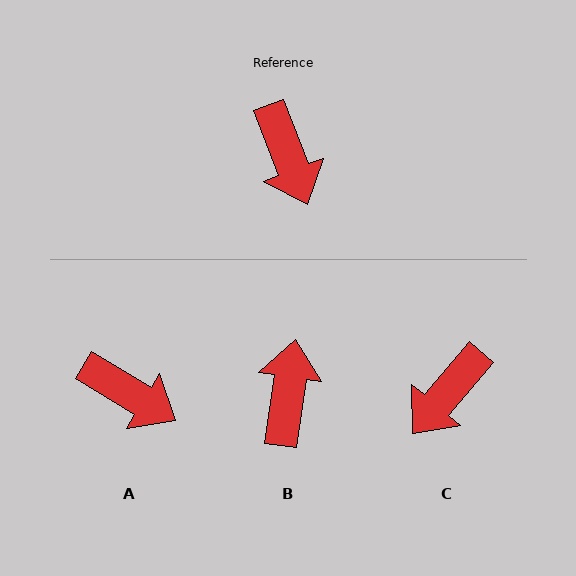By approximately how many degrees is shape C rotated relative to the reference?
Approximately 62 degrees clockwise.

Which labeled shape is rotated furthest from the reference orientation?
B, about 151 degrees away.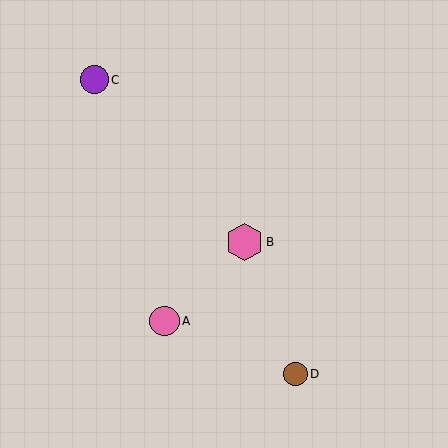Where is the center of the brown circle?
The center of the brown circle is at (295, 374).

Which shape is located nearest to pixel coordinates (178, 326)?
The pink circle (labeled A) at (165, 321) is nearest to that location.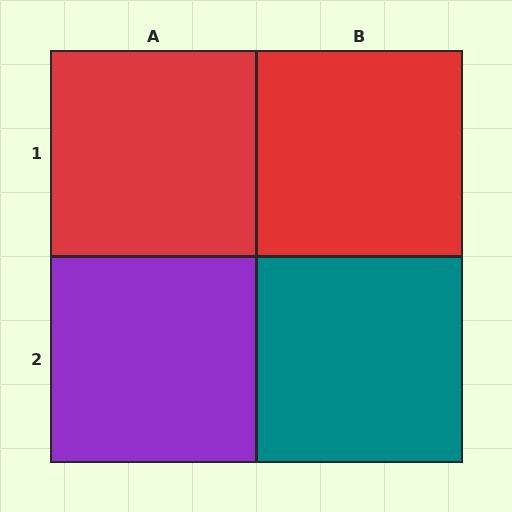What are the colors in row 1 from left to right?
Red, red.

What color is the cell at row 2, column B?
Teal.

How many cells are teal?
1 cell is teal.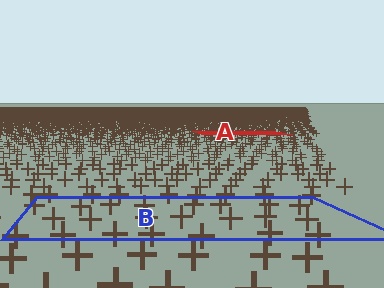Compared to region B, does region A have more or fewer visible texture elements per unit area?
Region A has more texture elements per unit area — they are packed more densely because it is farther away.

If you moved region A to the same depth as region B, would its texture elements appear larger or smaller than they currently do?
They would appear larger. At a closer depth, the same texture elements are projected at a bigger on-screen size.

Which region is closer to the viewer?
Region B is closer. The texture elements there are larger and more spread out.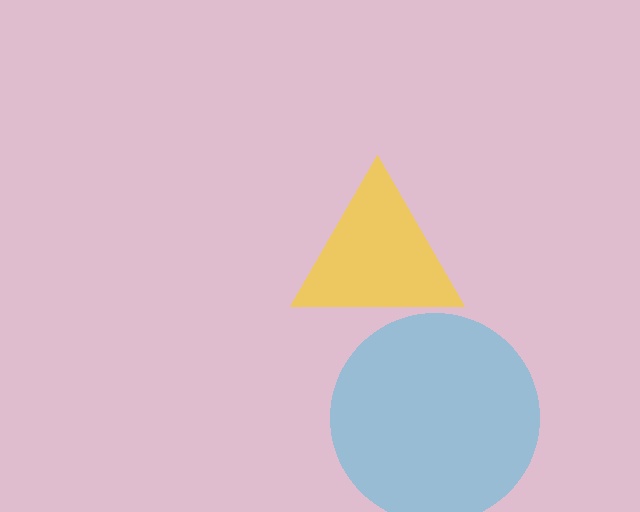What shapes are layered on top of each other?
The layered shapes are: a cyan circle, a yellow triangle.